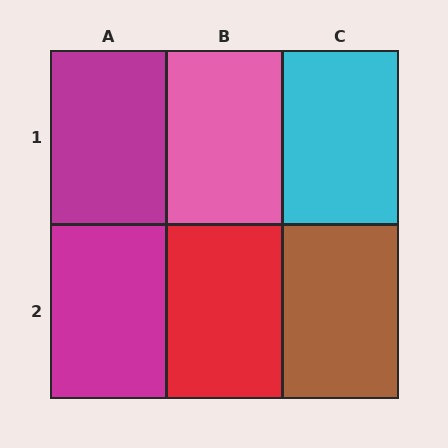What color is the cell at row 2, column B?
Red.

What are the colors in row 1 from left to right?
Magenta, pink, cyan.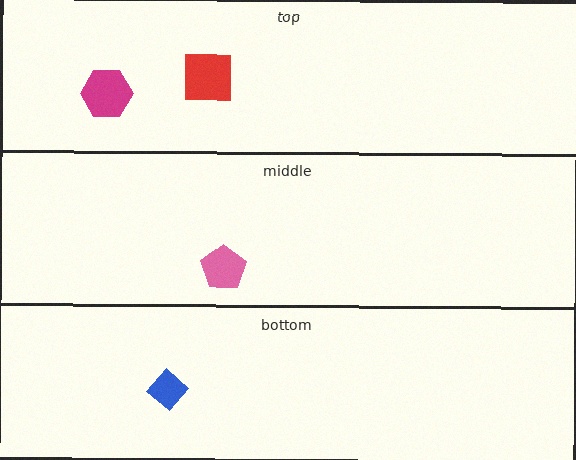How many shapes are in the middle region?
1.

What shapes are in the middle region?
The pink pentagon.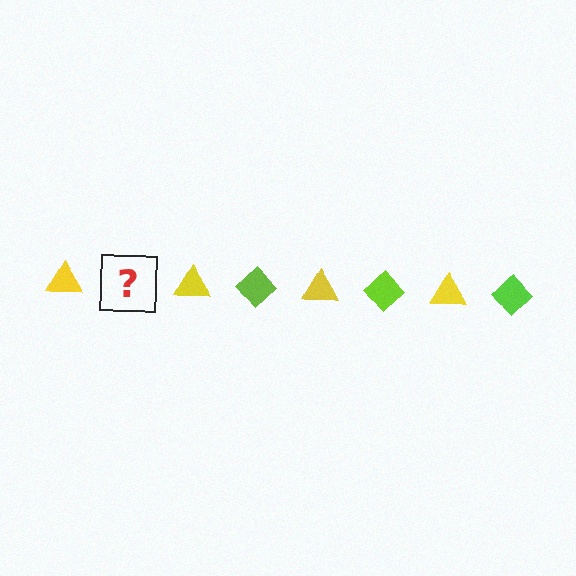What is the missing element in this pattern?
The missing element is a lime diamond.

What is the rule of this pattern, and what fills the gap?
The rule is that the pattern alternates between yellow triangle and lime diamond. The gap should be filled with a lime diamond.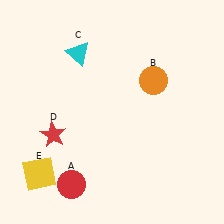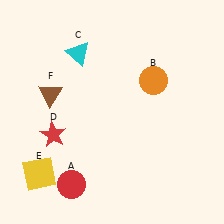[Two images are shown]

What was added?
A brown triangle (F) was added in Image 2.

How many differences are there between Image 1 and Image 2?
There is 1 difference between the two images.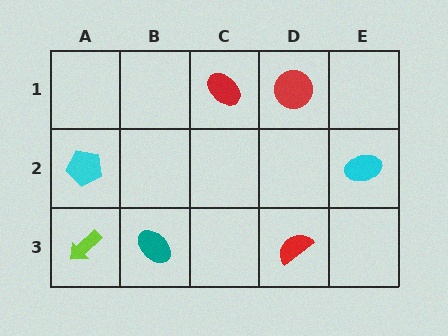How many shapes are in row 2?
2 shapes.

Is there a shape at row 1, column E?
No, that cell is empty.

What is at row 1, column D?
A red circle.